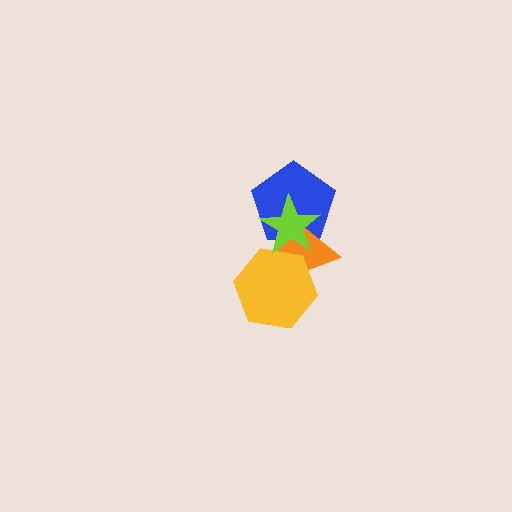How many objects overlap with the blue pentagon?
2 objects overlap with the blue pentagon.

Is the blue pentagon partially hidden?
Yes, it is partially covered by another shape.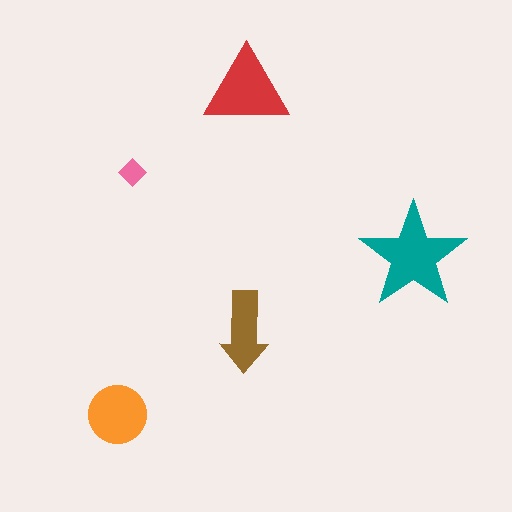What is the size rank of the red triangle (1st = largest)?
2nd.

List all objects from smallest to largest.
The pink diamond, the brown arrow, the orange circle, the red triangle, the teal star.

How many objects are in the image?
There are 5 objects in the image.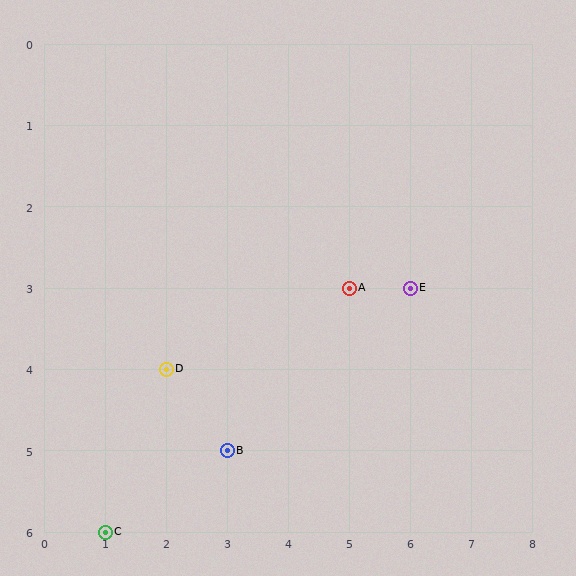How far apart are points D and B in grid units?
Points D and B are 1 column and 1 row apart (about 1.4 grid units diagonally).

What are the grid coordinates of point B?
Point B is at grid coordinates (3, 5).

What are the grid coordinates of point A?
Point A is at grid coordinates (5, 3).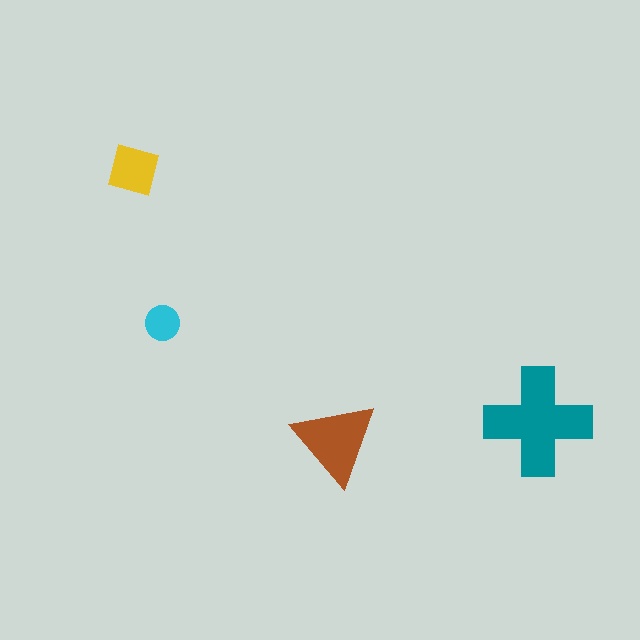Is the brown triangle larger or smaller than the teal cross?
Smaller.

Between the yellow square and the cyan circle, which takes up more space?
The yellow square.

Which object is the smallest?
The cyan circle.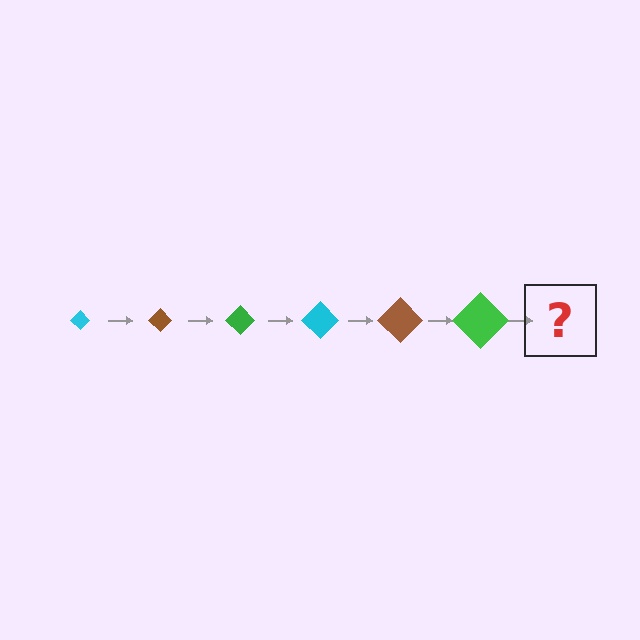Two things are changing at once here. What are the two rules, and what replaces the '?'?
The two rules are that the diamond grows larger each step and the color cycles through cyan, brown, and green. The '?' should be a cyan diamond, larger than the previous one.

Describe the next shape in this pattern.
It should be a cyan diamond, larger than the previous one.